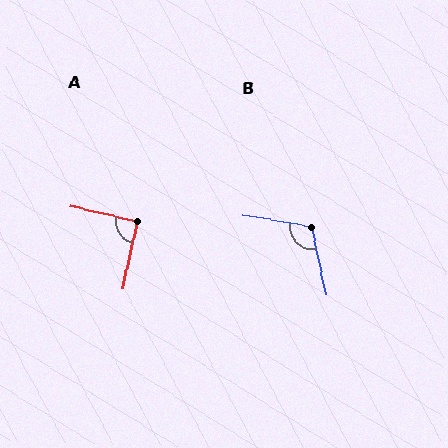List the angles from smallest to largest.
A (91°), B (112°).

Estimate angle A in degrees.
Approximately 91 degrees.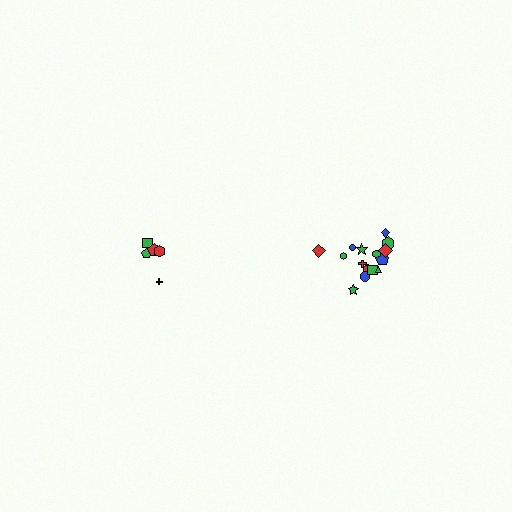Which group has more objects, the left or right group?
The right group.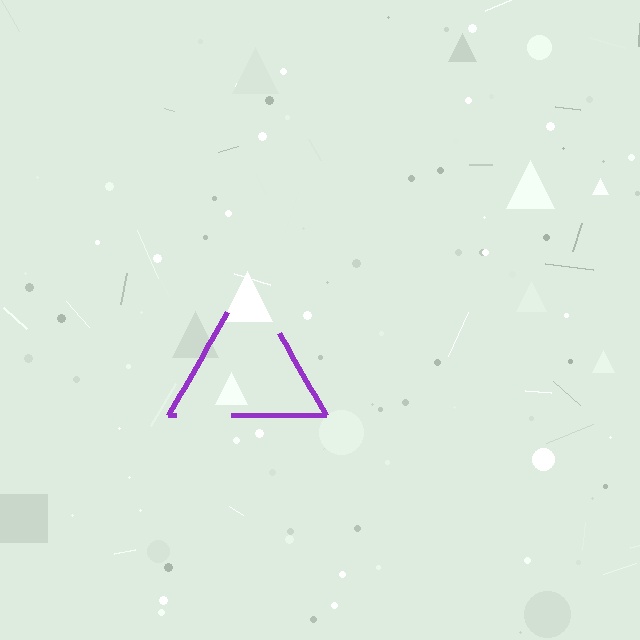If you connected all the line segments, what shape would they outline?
They would outline a triangle.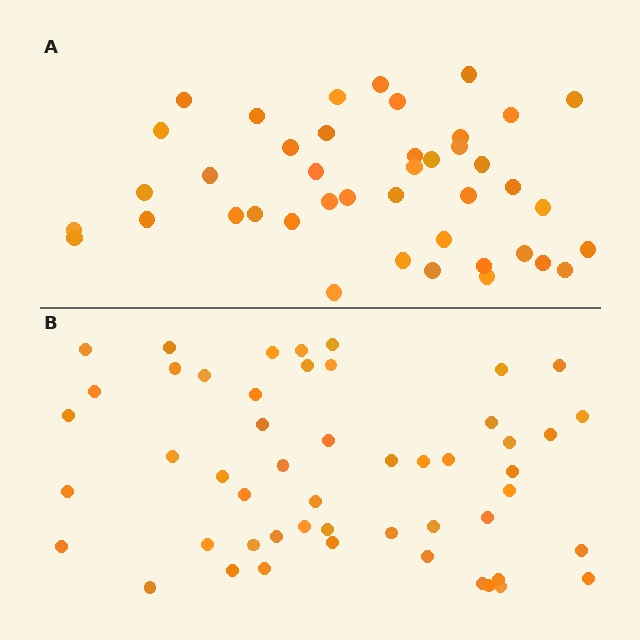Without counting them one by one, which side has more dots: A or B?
Region B (the bottom region) has more dots.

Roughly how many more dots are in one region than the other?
Region B has roughly 8 or so more dots than region A.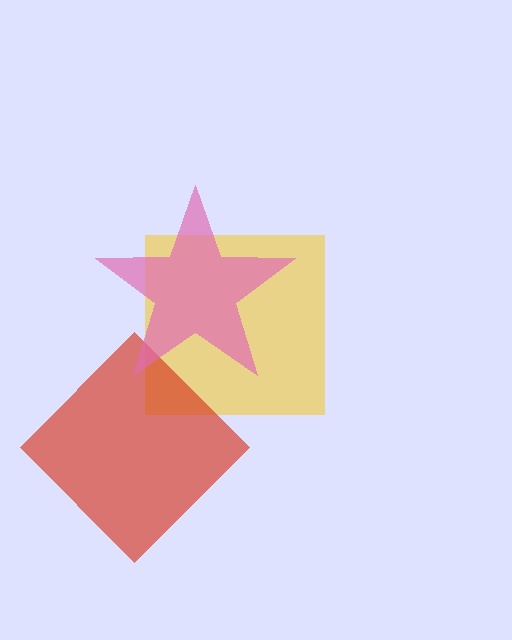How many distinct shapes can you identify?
There are 3 distinct shapes: a yellow square, a red diamond, a pink star.